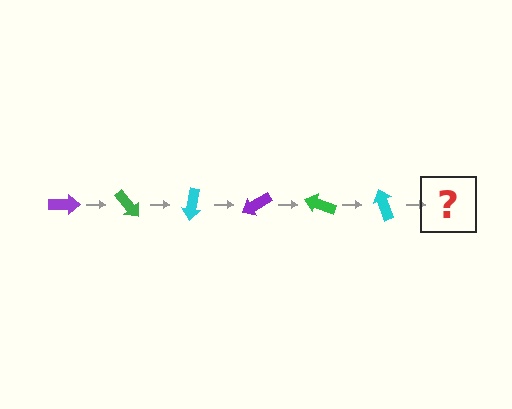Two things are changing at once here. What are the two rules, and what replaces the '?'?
The two rules are that it rotates 50 degrees each step and the color cycles through purple, green, and cyan. The '?' should be a purple arrow, rotated 300 degrees from the start.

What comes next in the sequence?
The next element should be a purple arrow, rotated 300 degrees from the start.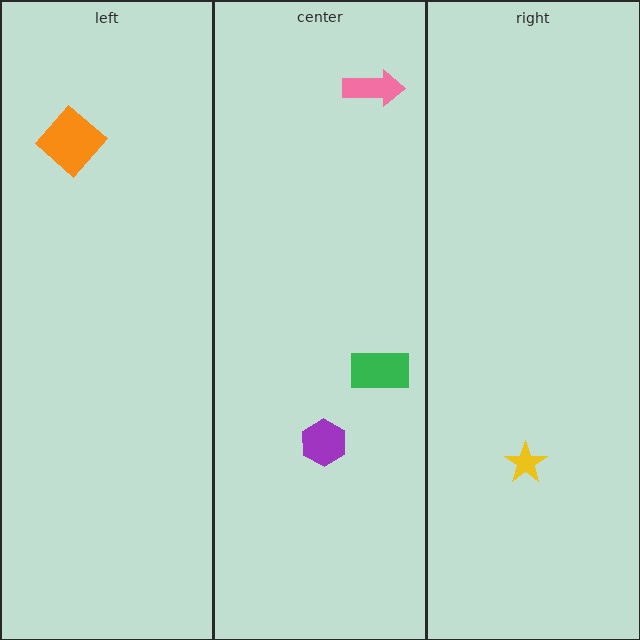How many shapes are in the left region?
1.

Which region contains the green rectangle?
The center region.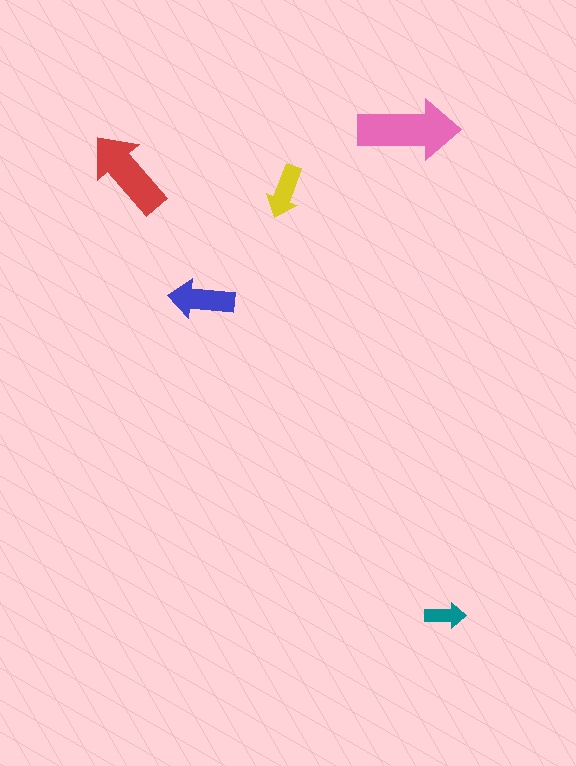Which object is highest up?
The pink arrow is topmost.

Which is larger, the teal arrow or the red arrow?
The red one.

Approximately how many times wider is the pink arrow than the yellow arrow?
About 2 times wider.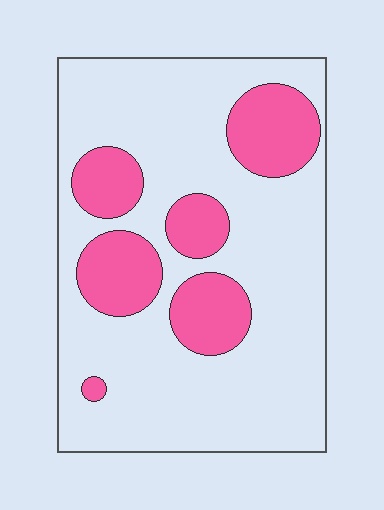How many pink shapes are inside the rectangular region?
6.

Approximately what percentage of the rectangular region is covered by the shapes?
Approximately 25%.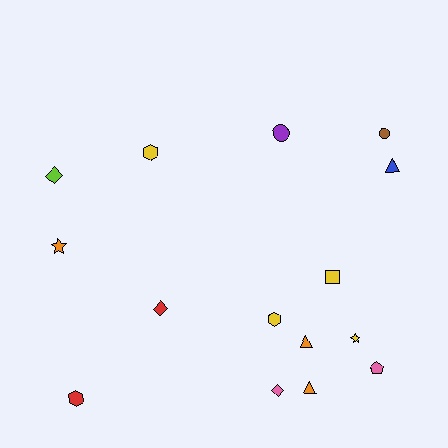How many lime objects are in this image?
There is 1 lime object.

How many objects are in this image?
There are 15 objects.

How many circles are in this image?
There are 2 circles.